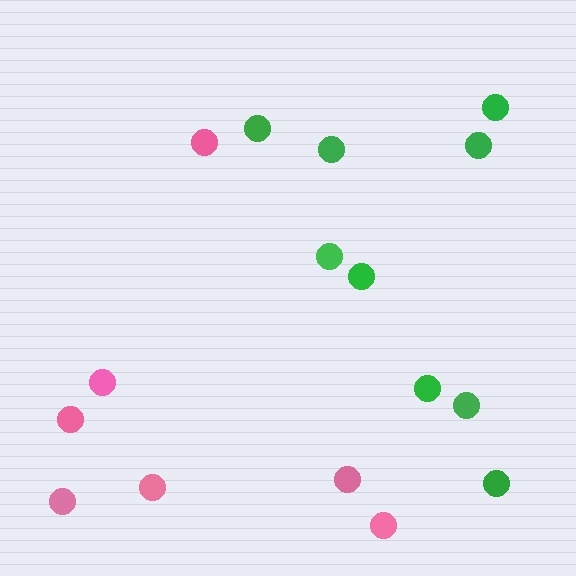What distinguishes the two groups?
There are 2 groups: one group of green circles (9) and one group of pink circles (7).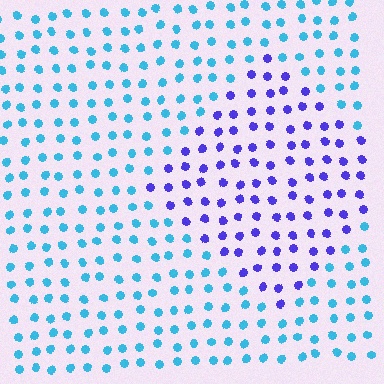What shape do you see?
I see a diamond.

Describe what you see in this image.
The image is filled with small cyan elements in a uniform arrangement. A diamond-shaped region is visible where the elements are tinted to a slightly different hue, forming a subtle color boundary.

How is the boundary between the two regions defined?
The boundary is defined purely by a slight shift in hue (about 55 degrees). Spacing, size, and orientation are identical on both sides.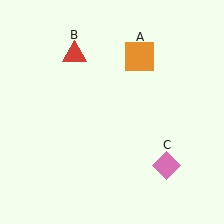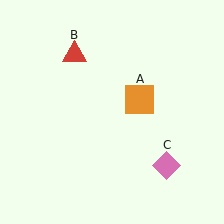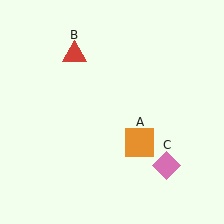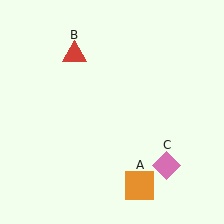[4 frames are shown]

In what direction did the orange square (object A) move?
The orange square (object A) moved down.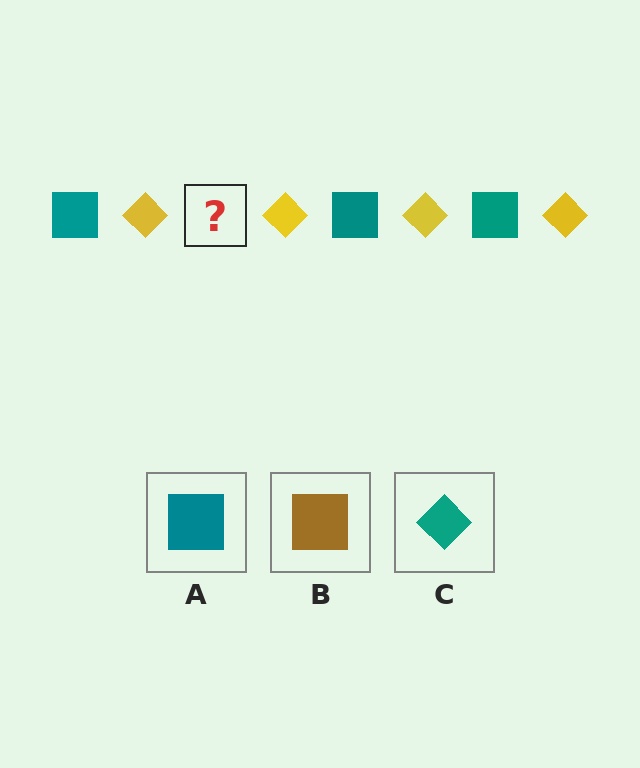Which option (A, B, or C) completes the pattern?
A.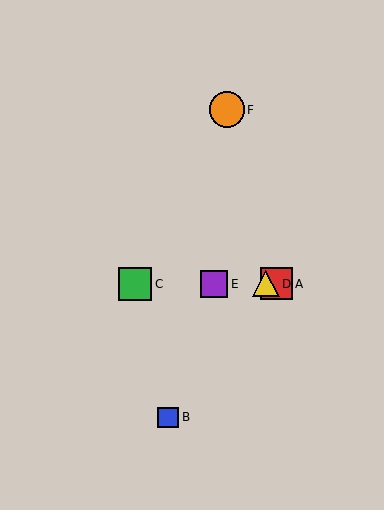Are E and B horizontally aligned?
No, E is at y≈284 and B is at y≈417.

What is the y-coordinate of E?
Object E is at y≈284.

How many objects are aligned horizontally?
4 objects (A, C, D, E) are aligned horizontally.